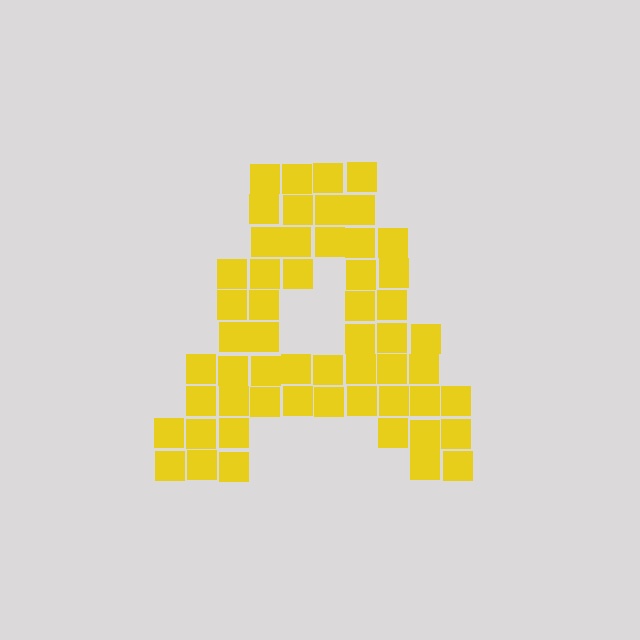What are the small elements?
The small elements are squares.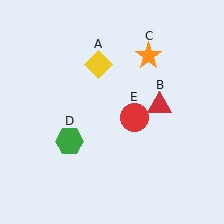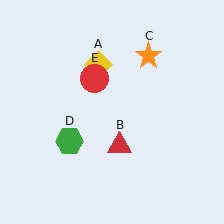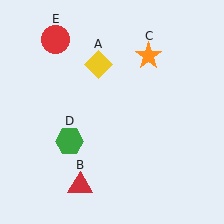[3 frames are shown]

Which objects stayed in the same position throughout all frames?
Yellow diamond (object A) and orange star (object C) and green hexagon (object D) remained stationary.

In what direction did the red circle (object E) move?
The red circle (object E) moved up and to the left.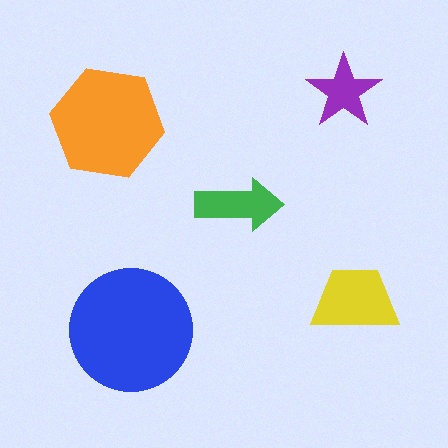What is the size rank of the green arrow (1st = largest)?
4th.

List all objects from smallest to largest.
The purple star, the green arrow, the yellow trapezoid, the orange hexagon, the blue circle.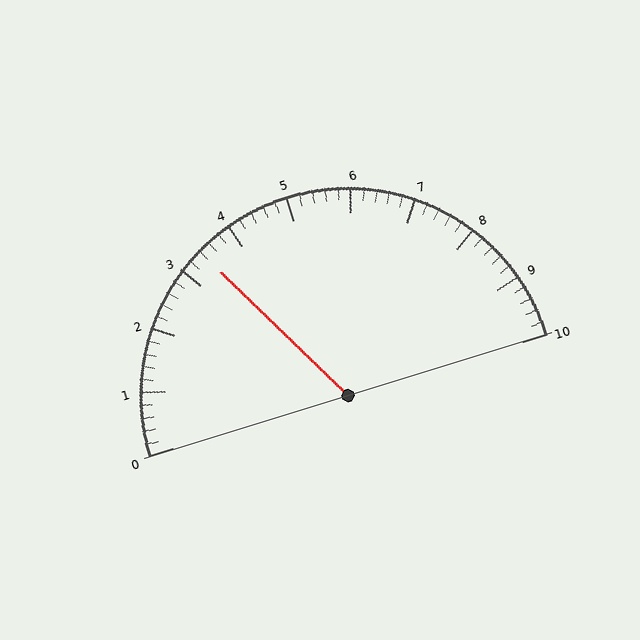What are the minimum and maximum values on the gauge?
The gauge ranges from 0 to 10.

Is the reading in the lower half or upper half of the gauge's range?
The reading is in the lower half of the range (0 to 10).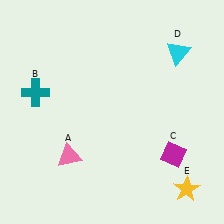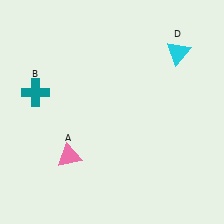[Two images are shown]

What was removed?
The magenta diamond (C), the yellow star (E) were removed in Image 2.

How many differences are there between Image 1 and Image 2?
There are 2 differences between the two images.